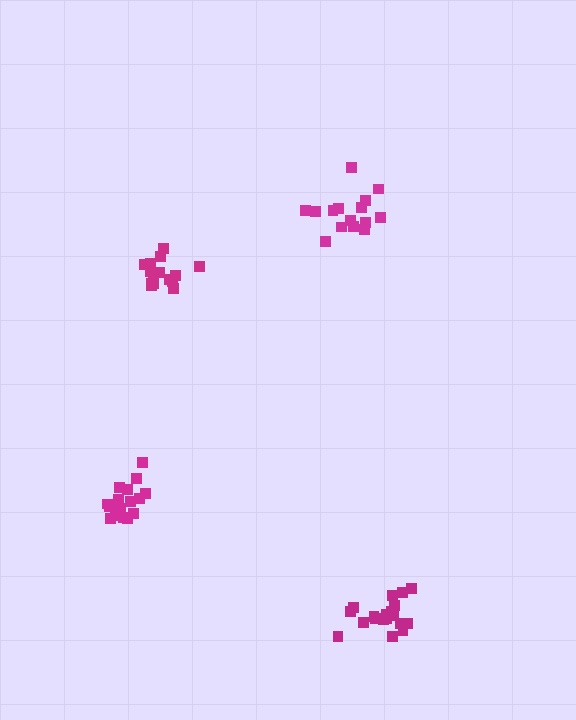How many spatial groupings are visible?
There are 4 spatial groupings.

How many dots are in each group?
Group 1: 17 dots, Group 2: 19 dots, Group 3: 15 dots, Group 4: 16 dots (67 total).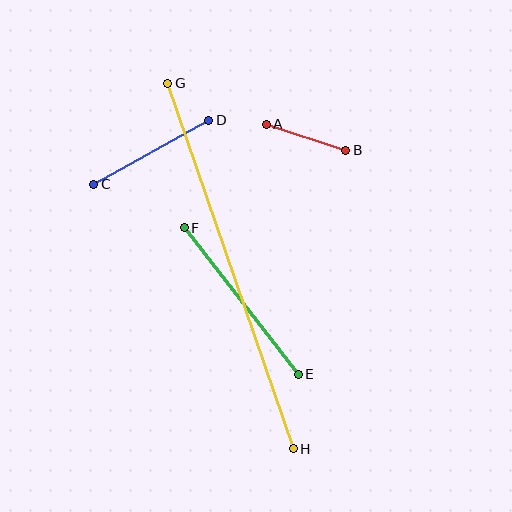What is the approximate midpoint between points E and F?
The midpoint is at approximately (241, 301) pixels.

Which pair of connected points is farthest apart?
Points G and H are farthest apart.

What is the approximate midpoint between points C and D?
The midpoint is at approximately (151, 152) pixels.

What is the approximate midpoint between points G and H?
The midpoint is at approximately (231, 266) pixels.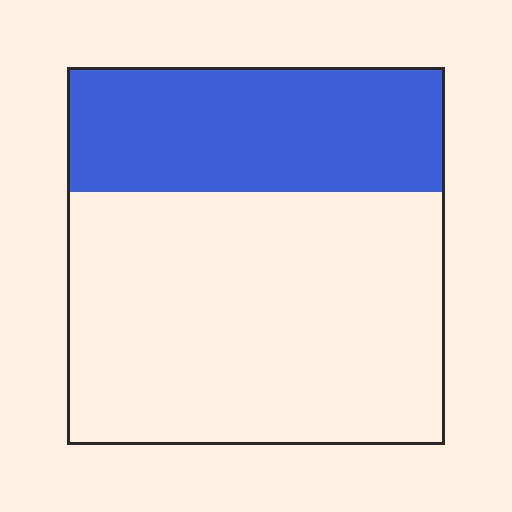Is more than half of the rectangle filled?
No.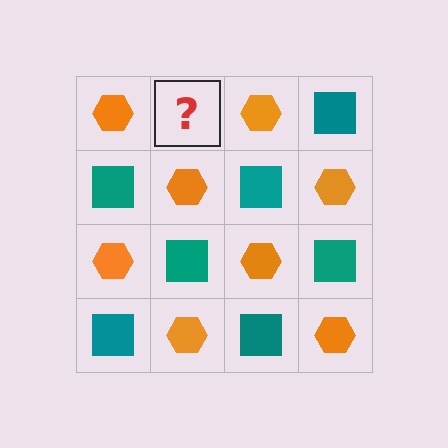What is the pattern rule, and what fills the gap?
The rule is that it alternates orange hexagon and teal square in a checkerboard pattern. The gap should be filled with a teal square.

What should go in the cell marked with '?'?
The missing cell should contain a teal square.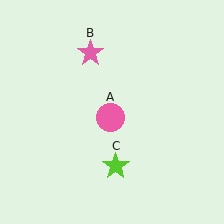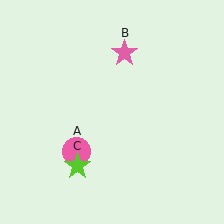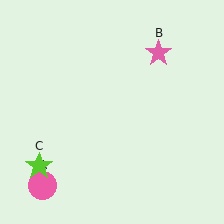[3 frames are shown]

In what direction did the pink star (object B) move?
The pink star (object B) moved right.